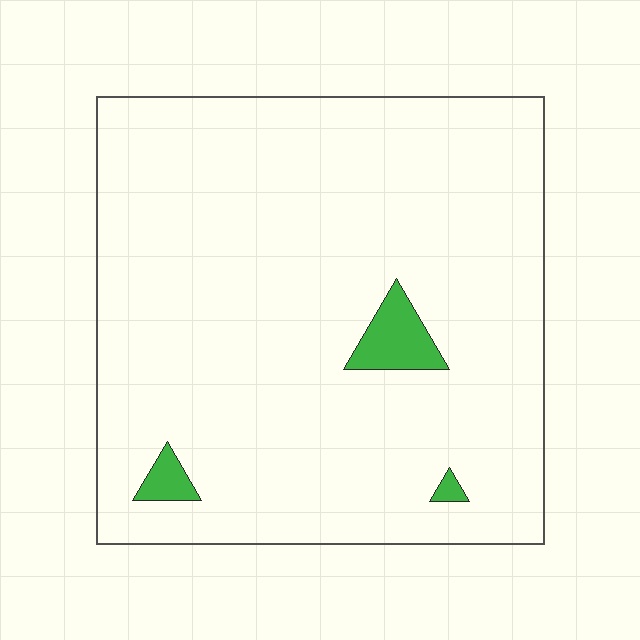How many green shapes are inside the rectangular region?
3.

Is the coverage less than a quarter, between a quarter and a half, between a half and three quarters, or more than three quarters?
Less than a quarter.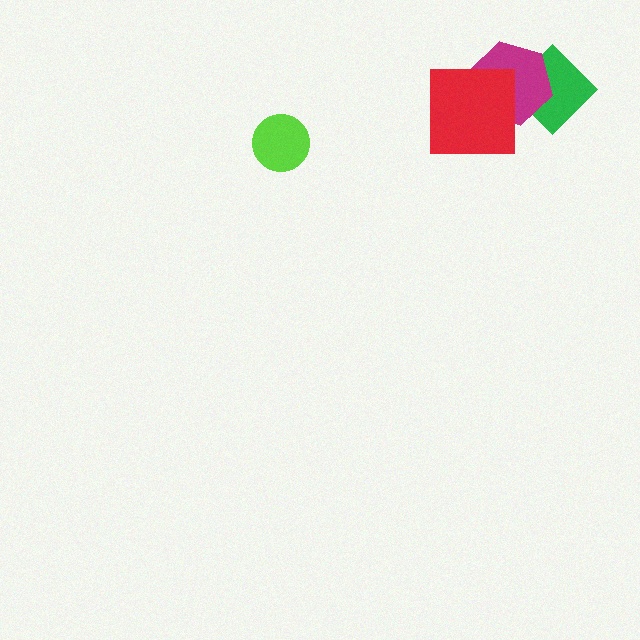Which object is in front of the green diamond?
The magenta hexagon is in front of the green diamond.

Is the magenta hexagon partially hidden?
Yes, it is partially covered by another shape.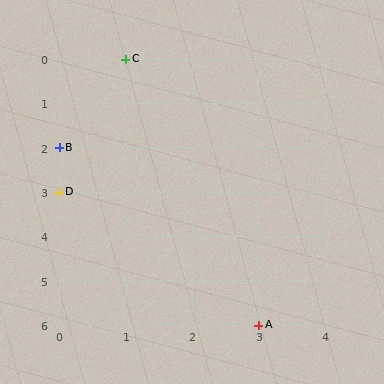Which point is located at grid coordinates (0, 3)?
Point D is at (0, 3).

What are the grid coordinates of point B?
Point B is at grid coordinates (0, 2).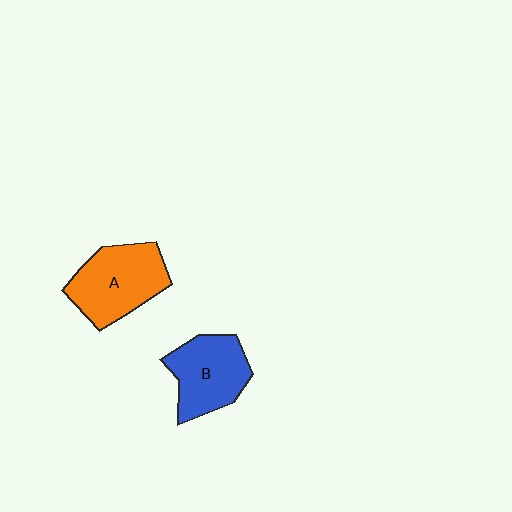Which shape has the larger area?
Shape A (orange).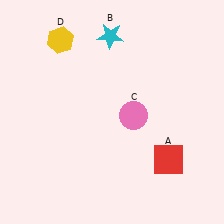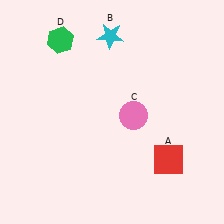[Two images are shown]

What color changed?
The hexagon (D) changed from yellow in Image 1 to green in Image 2.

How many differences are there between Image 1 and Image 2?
There is 1 difference between the two images.